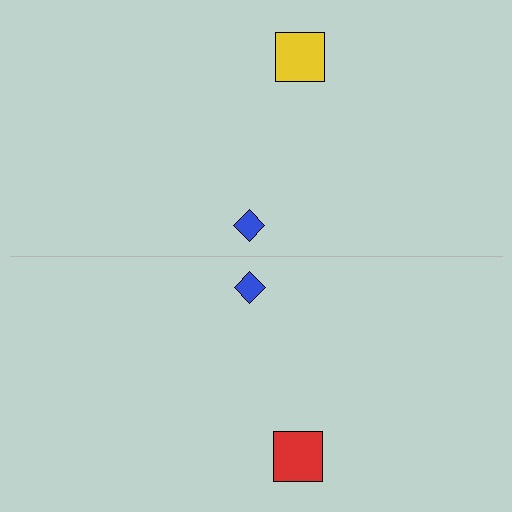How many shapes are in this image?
There are 4 shapes in this image.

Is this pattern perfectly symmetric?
No, the pattern is not perfectly symmetric. The red square on the bottom side breaks the symmetry — its mirror counterpart is yellow.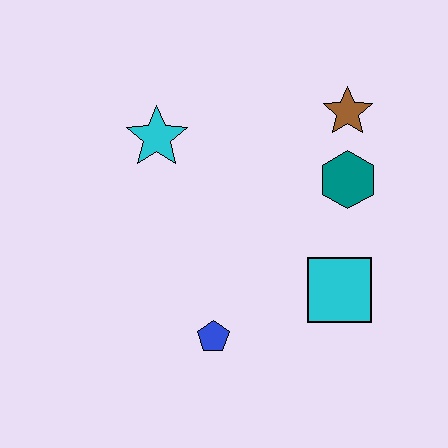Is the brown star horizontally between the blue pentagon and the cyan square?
No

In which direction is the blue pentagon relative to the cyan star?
The blue pentagon is below the cyan star.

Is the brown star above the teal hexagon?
Yes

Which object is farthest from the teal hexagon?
The blue pentagon is farthest from the teal hexagon.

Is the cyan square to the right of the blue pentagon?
Yes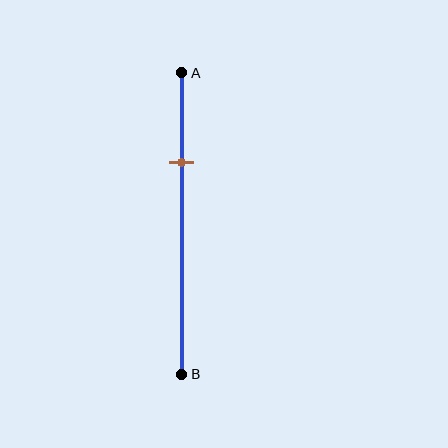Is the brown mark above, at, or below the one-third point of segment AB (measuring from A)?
The brown mark is above the one-third point of segment AB.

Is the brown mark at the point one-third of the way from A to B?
No, the mark is at about 30% from A, not at the 33% one-third point.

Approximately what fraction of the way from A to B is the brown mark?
The brown mark is approximately 30% of the way from A to B.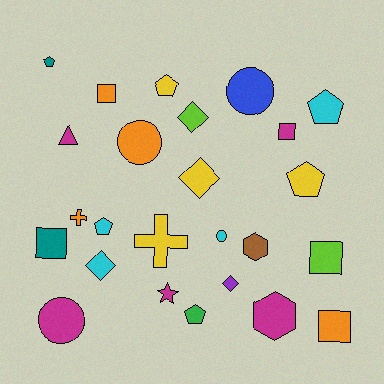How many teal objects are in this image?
There are 2 teal objects.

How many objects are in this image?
There are 25 objects.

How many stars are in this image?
There is 1 star.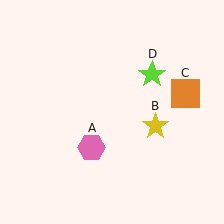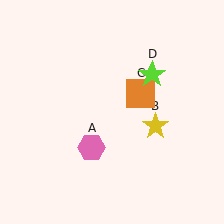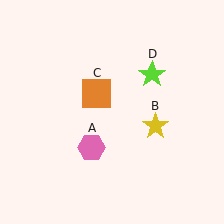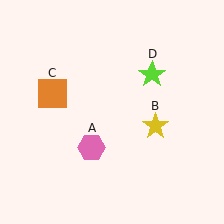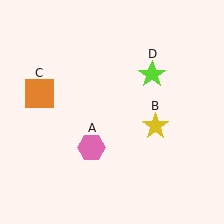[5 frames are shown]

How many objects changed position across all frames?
1 object changed position: orange square (object C).